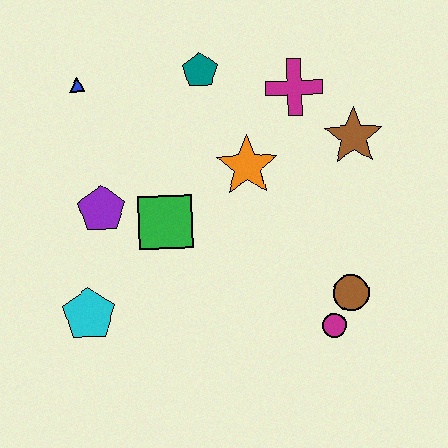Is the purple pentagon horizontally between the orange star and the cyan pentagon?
Yes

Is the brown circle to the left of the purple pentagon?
No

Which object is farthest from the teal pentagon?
The magenta circle is farthest from the teal pentagon.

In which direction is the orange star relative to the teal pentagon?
The orange star is below the teal pentagon.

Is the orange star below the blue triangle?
Yes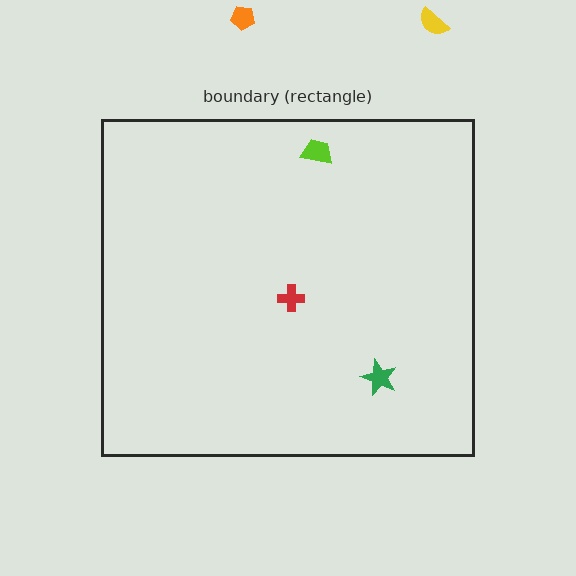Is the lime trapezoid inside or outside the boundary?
Inside.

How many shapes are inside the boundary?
3 inside, 2 outside.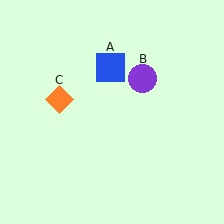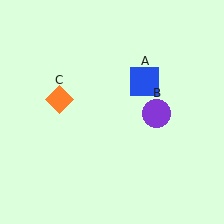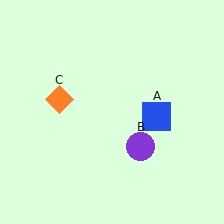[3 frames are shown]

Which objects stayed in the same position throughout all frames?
Orange diamond (object C) remained stationary.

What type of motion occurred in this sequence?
The blue square (object A), purple circle (object B) rotated clockwise around the center of the scene.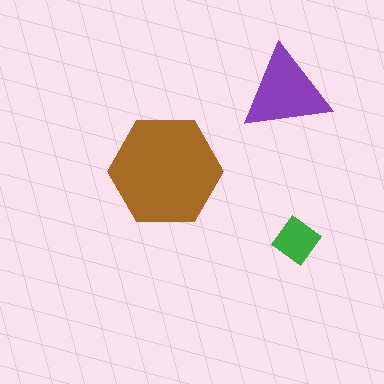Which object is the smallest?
The green diamond.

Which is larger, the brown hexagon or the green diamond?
The brown hexagon.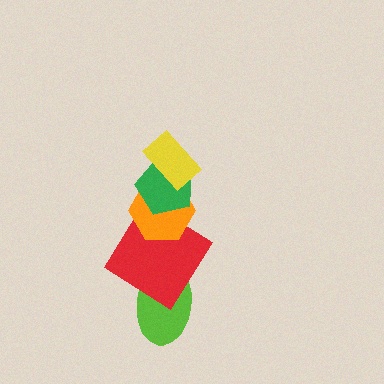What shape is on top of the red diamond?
The orange hexagon is on top of the red diamond.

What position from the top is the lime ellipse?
The lime ellipse is 5th from the top.